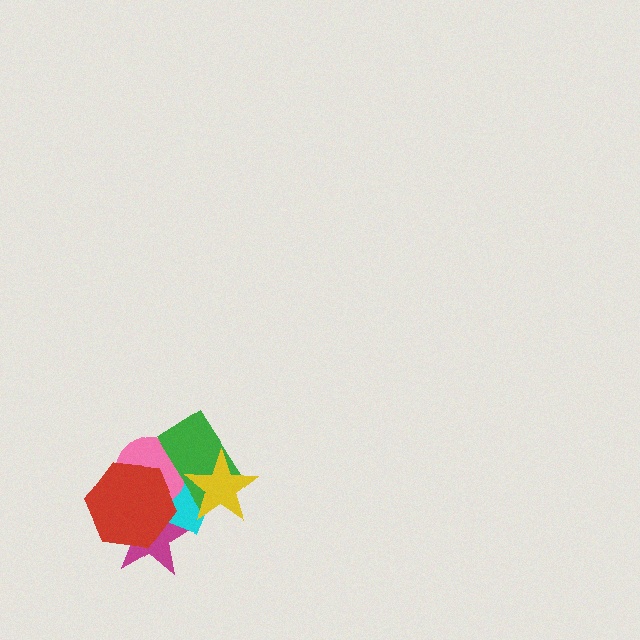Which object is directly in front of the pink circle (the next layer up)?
The red hexagon is directly in front of the pink circle.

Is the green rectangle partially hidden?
Yes, it is partially covered by another shape.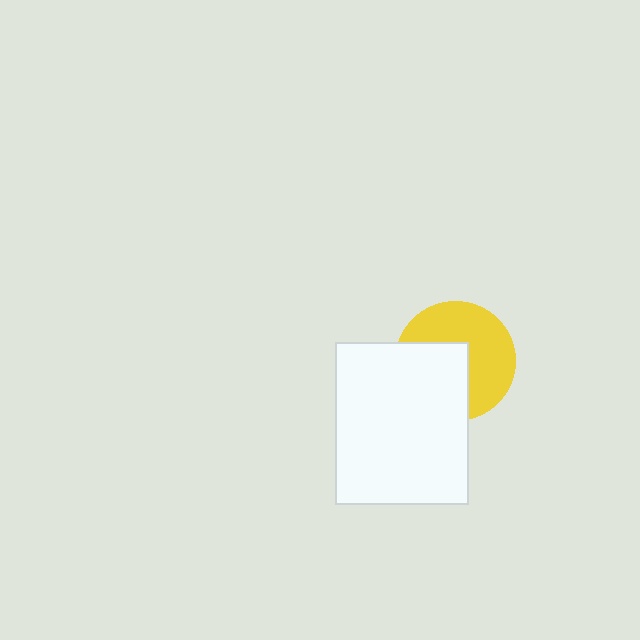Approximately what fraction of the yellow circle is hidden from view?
Roughly 45% of the yellow circle is hidden behind the white rectangle.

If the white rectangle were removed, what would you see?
You would see the complete yellow circle.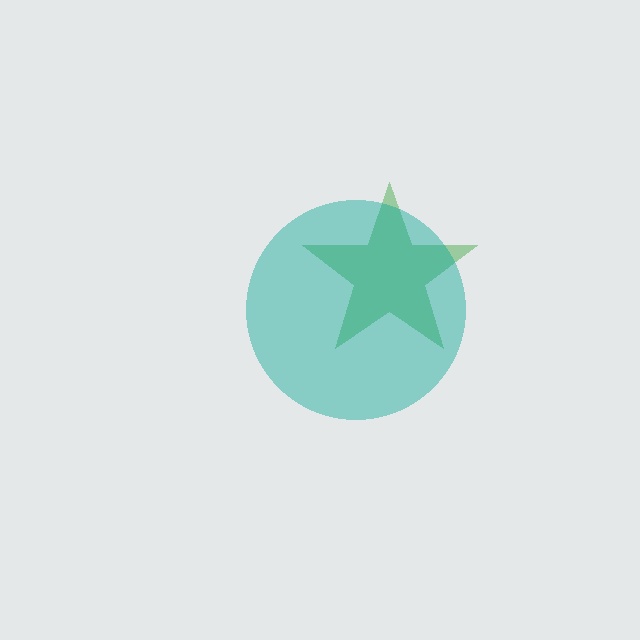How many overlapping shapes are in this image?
There are 2 overlapping shapes in the image.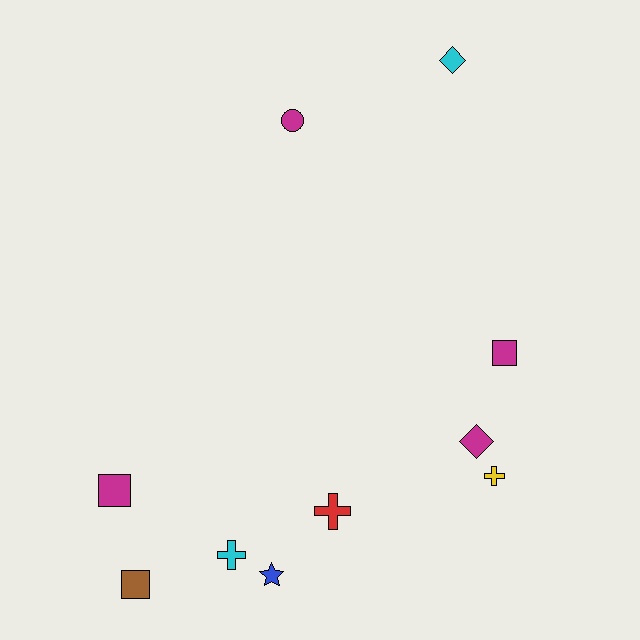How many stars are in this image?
There is 1 star.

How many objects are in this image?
There are 10 objects.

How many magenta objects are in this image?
There are 4 magenta objects.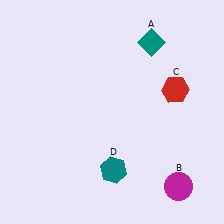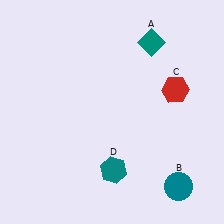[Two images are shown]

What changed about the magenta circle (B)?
In Image 1, B is magenta. In Image 2, it changed to teal.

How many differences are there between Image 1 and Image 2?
There is 1 difference between the two images.